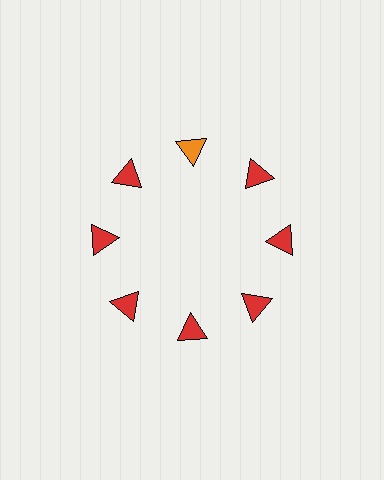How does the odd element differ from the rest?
It has a different color: orange instead of red.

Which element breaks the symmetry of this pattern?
The orange triangle at roughly the 12 o'clock position breaks the symmetry. All other shapes are red triangles.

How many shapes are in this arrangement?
There are 8 shapes arranged in a ring pattern.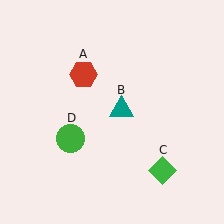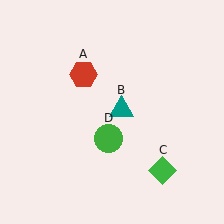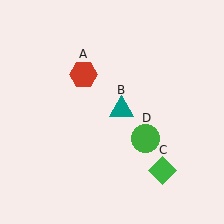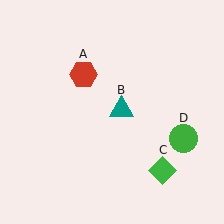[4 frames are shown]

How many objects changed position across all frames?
1 object changed position: green circle (object D).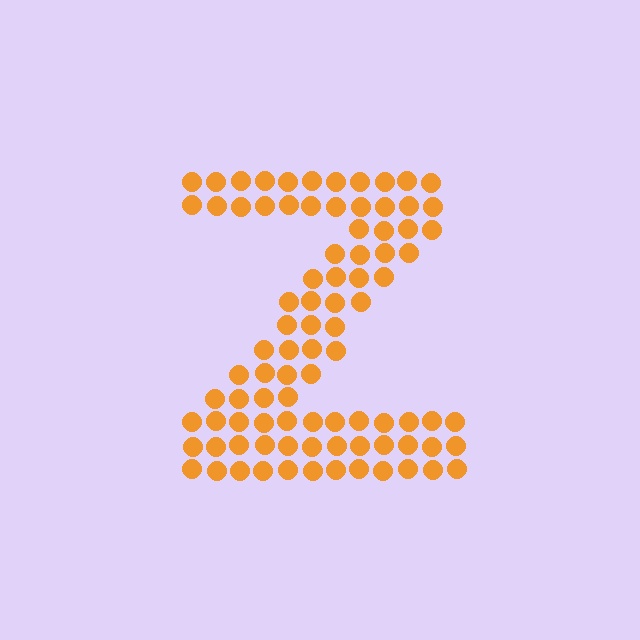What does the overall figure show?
The overall figure shows the letter Z.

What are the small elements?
The small elements are circles.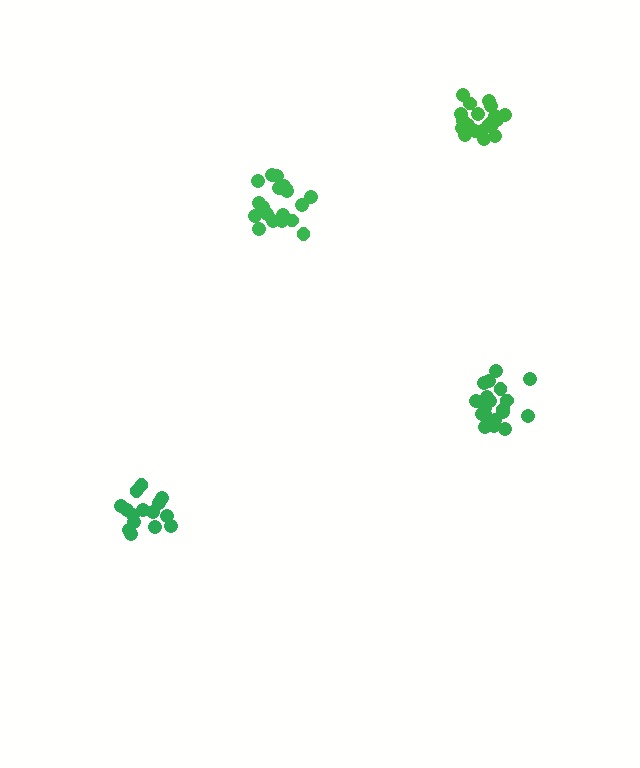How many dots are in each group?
Group 1: 20 dots, Group 2: 19 dots, Group 3: 15 dots, Group 4: 20 dots (74 total).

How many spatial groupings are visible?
There are 4 spatial groupings.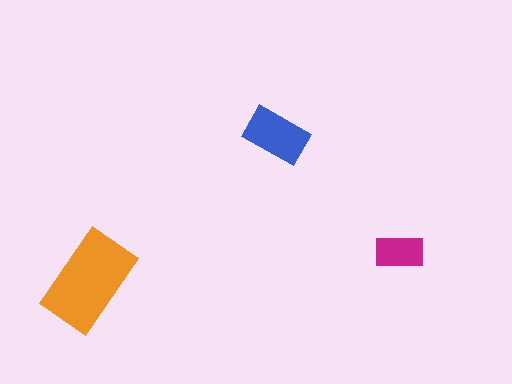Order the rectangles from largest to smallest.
the orange one, the blue one, the magenta one.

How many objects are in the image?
There are 3 objects in the image.